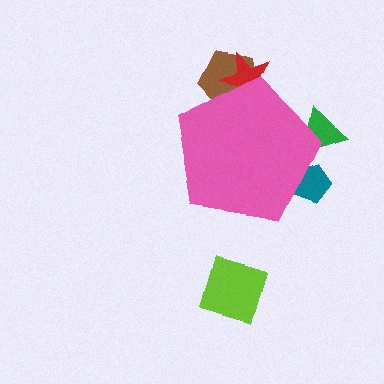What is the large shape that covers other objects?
A pink pentagon.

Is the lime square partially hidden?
No, the lime square is fully visible.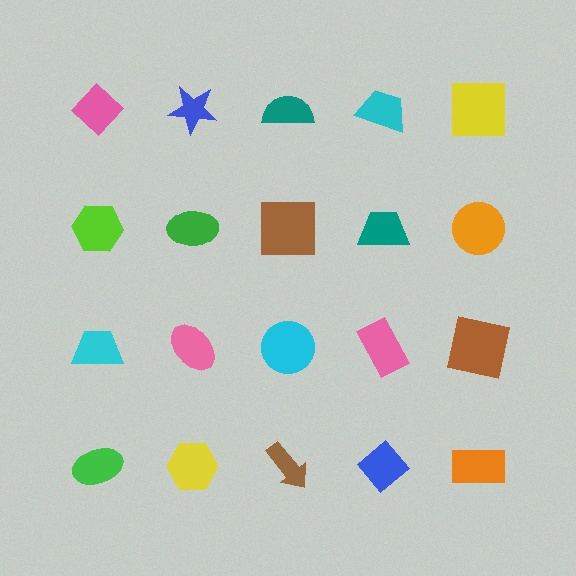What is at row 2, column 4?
A teal trapezoid.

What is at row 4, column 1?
A green ellipse.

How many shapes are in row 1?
5 shapes.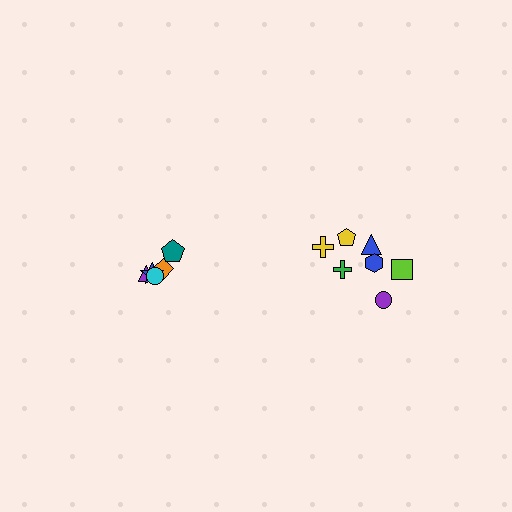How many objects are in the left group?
There are 5 objects.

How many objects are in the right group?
There are 7 objects.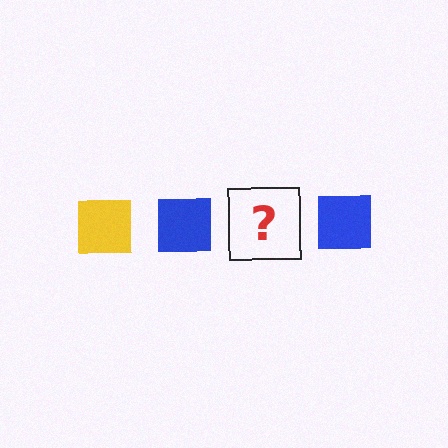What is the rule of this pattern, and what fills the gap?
The rule is that the pattern cycles through yellow, blue squares. The gap should be filled with a yellow square.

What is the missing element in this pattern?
The missing element is a yellow square.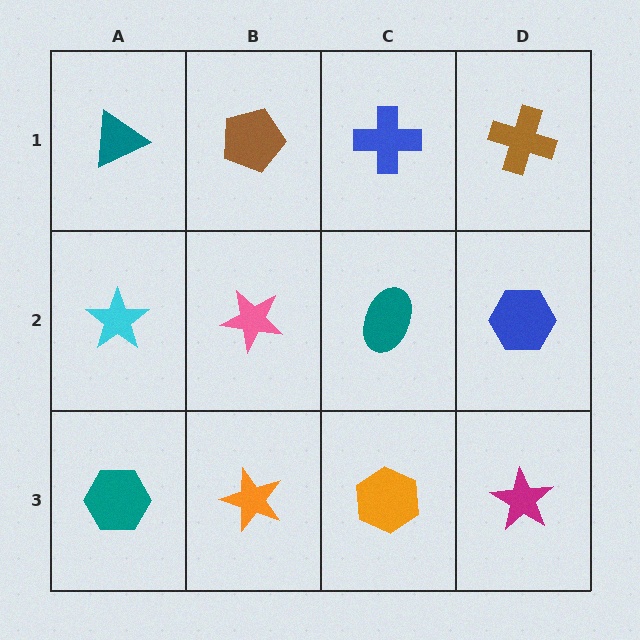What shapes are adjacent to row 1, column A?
A cyan star (row 2, column A), a brown pentagon (row 1, column B).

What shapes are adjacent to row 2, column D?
A brown cross (row 1, column D), a magenta star (row 3, column D), a teal ellipse (row 2, column C).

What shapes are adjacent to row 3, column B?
A pink star (row 2, column B), a teal hexagon (row 3, column A), an orange hexagon (row 3, column C).